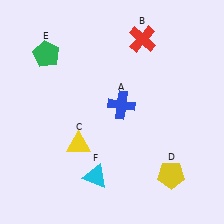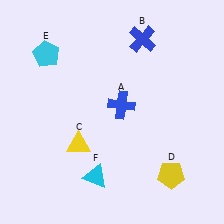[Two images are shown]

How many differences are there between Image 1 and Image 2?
There are 2 differences between the two images.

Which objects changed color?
B changed from red to blue. E changed from green to cyan.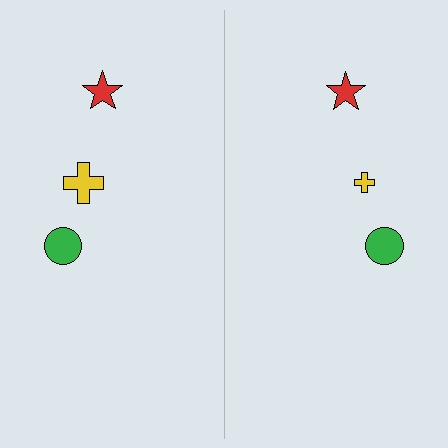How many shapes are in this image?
There are 6 shapes in this image.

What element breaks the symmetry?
The yellow cross on the right side has a different size than its mirror counterpart.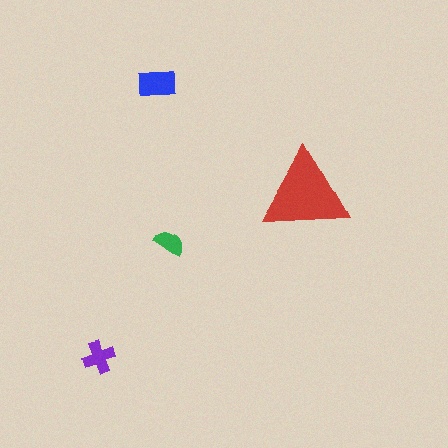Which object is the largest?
The red triangle.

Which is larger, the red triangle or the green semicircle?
The red triangle.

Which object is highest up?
The blue rectangle is topmost.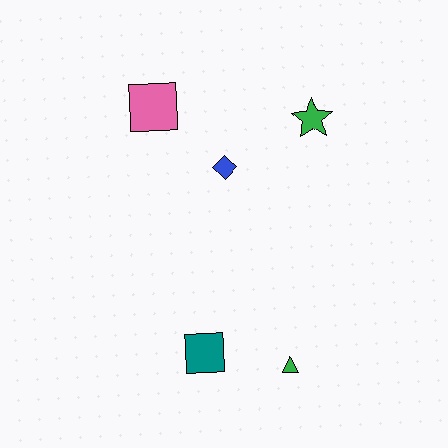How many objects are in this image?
There are 5 objects.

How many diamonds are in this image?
There is 1 diamond.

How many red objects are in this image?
There are no red objects.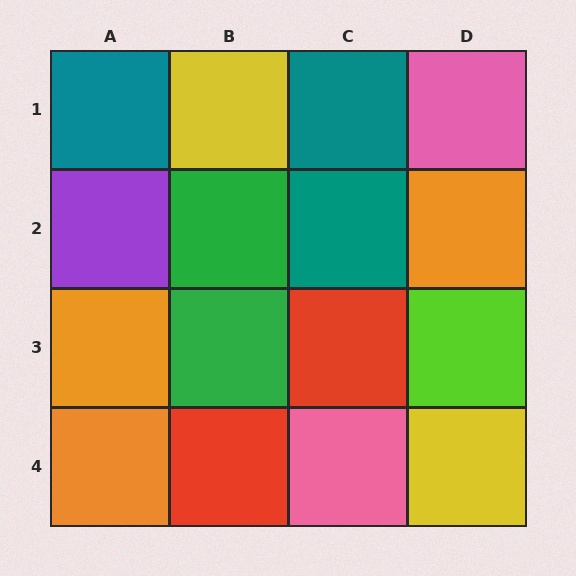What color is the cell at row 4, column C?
Pink.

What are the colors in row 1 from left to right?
Teal, yellow, teal, pink.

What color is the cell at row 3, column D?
Lime.